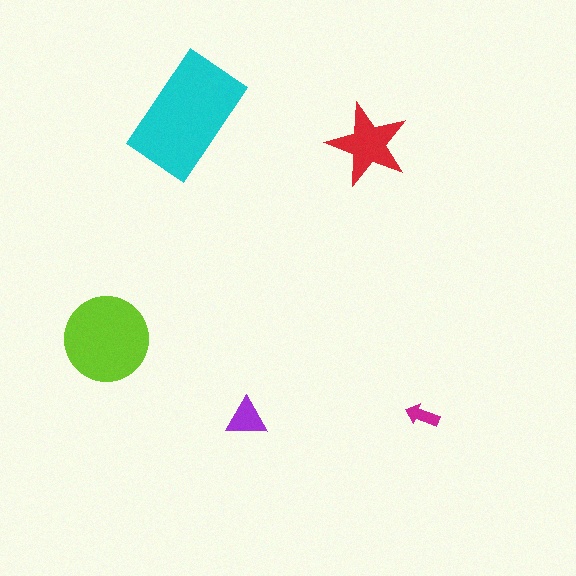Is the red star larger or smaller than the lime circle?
Smaller.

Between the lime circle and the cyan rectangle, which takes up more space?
The cyan rectangle.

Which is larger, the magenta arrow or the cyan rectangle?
The cyan rectangle.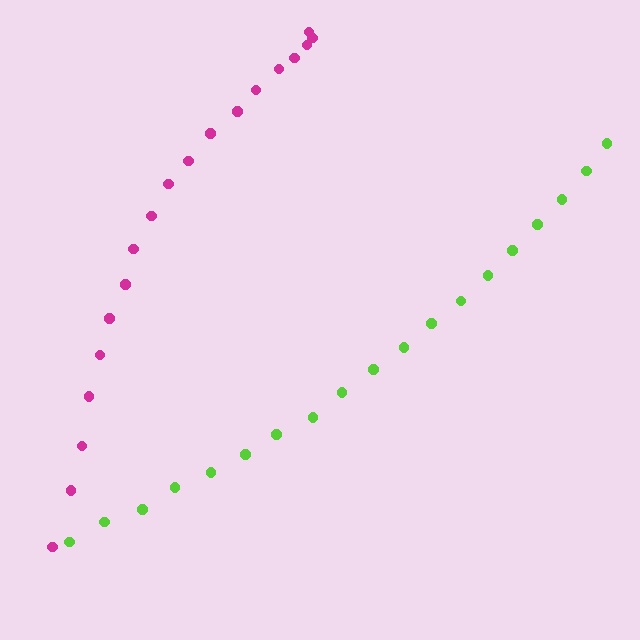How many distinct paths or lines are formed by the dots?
There are 2 distinct paths.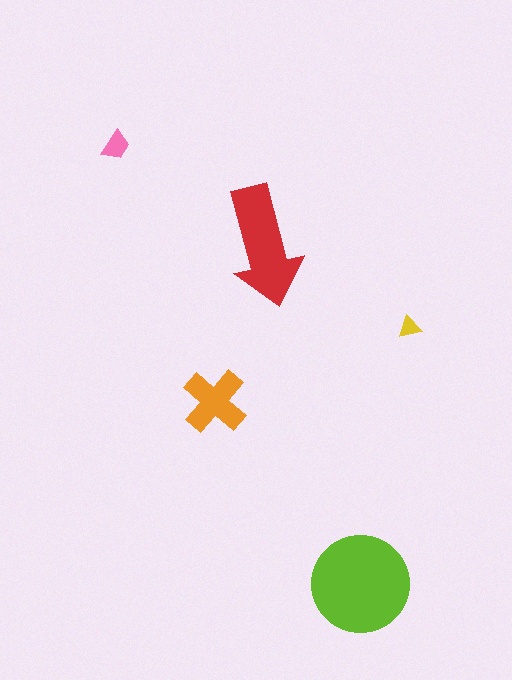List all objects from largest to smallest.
The lime circle, the red arrow, the orange cross, the pink trapezoid, the yellow triangle.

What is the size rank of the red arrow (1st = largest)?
2nd.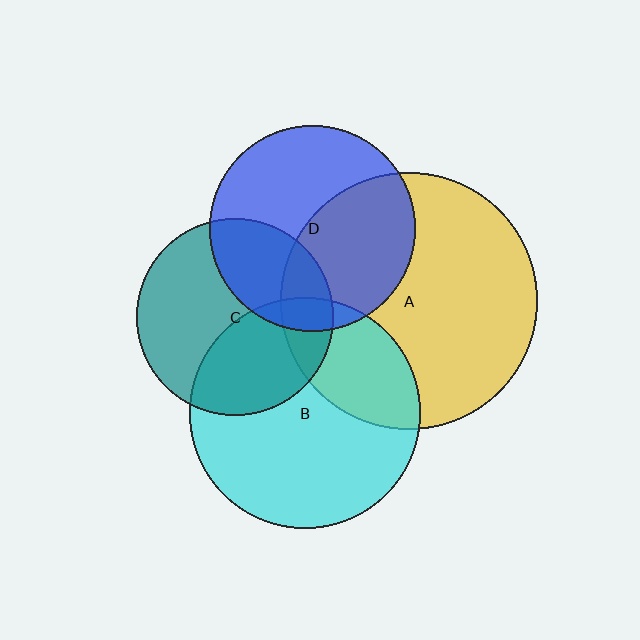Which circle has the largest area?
Circle A (yellow).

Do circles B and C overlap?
Yes.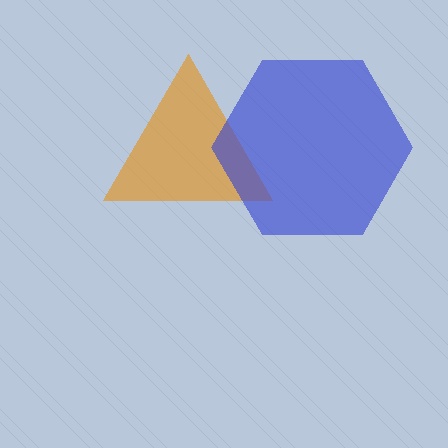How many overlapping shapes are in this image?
There are 2 overlapping shapes in the image.